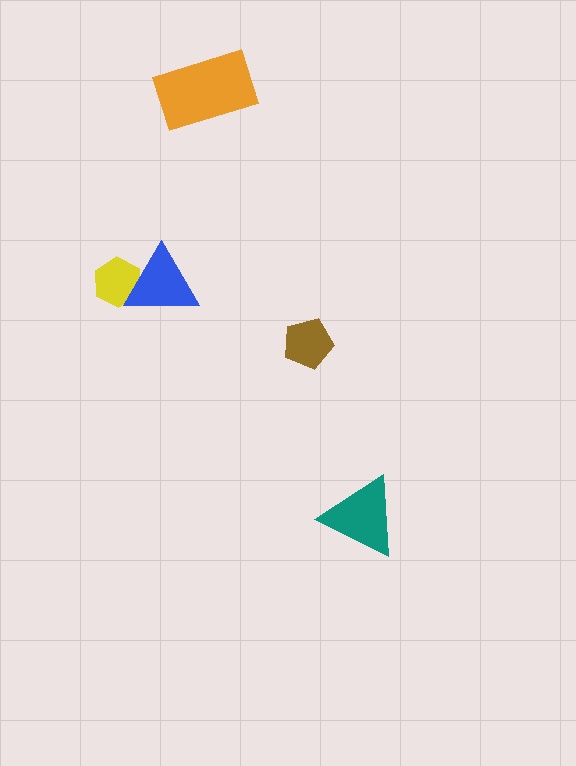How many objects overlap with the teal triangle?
0 objects overlap with the teal triangle.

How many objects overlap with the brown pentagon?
0 objects overlap with the brown pentagon.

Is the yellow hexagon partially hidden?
Yes, it is partially covered by another shape.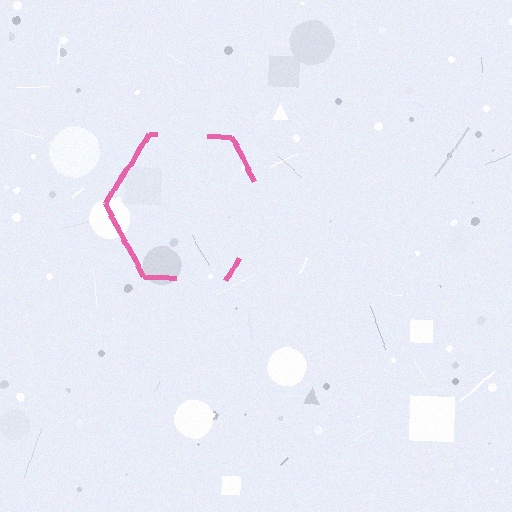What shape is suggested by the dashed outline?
The dashed outline suggests a hexagon.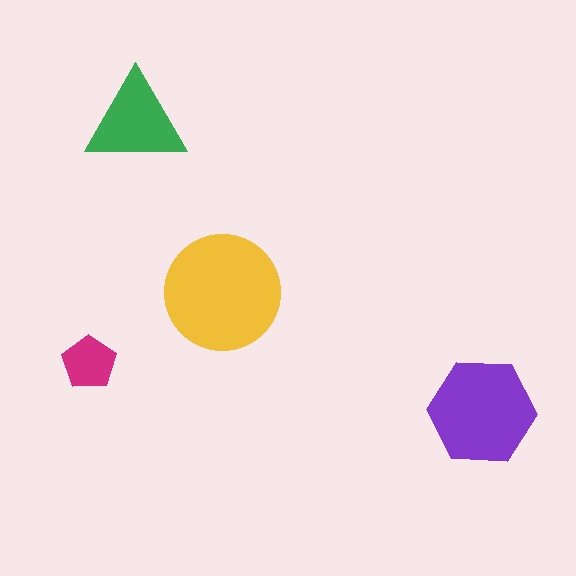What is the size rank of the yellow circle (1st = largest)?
1st.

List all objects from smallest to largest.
The magenta pentagon, the green triangle, the purple hexagon, the yellow circle.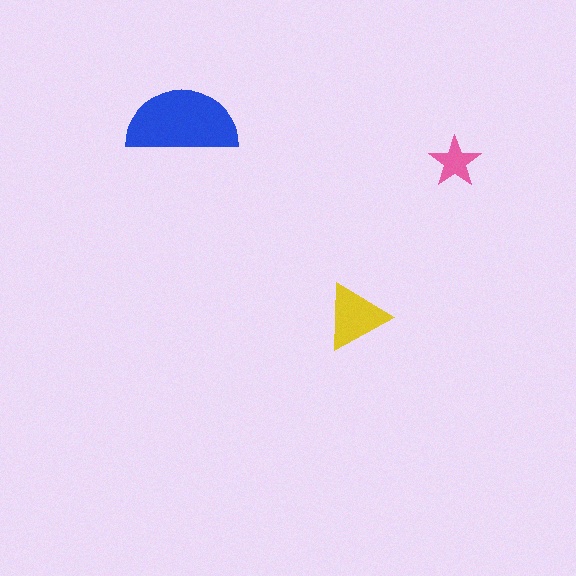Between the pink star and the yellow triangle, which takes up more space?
The yellow triangle.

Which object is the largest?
The blue semicircle.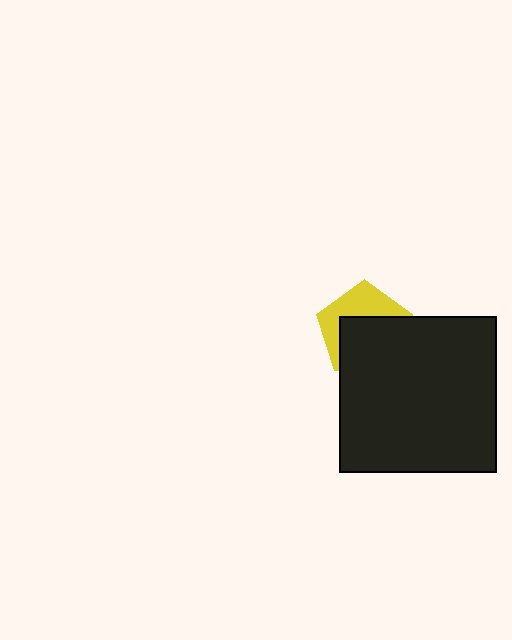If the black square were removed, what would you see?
You would see the complete yellow pentagon.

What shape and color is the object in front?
The object in front is a black square.